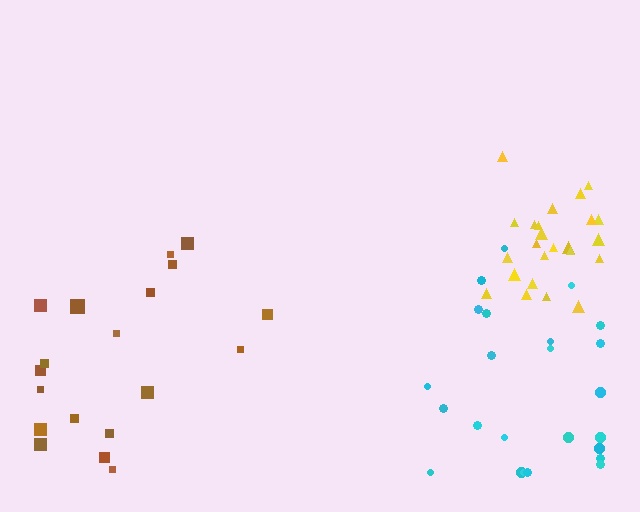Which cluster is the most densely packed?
Yellow.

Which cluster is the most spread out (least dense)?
Brown.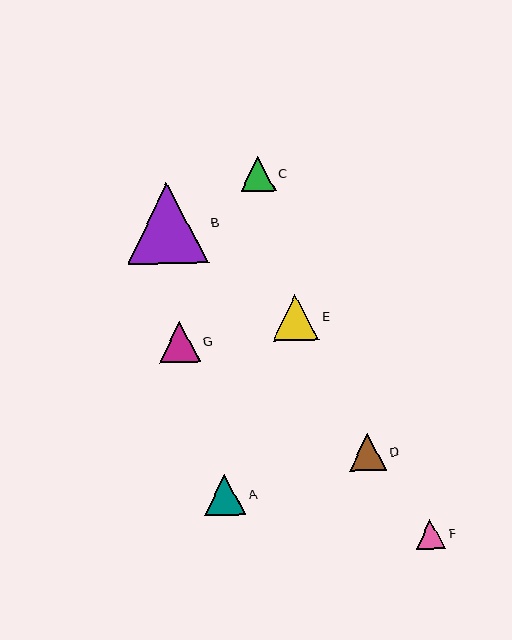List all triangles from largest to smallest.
From largest to smallest: B, E, A, G, D, C, F.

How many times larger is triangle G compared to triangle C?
Triangle G is approximately 1.2 times the size of triangle C.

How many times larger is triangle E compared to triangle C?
Triangle E is approximately 1.3 times the size of triangle C.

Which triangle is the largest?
Triangle B is the largest with a size of approximately 81 pixels.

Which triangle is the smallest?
Triangle F is the smallest with a size of approximately 29 pixels.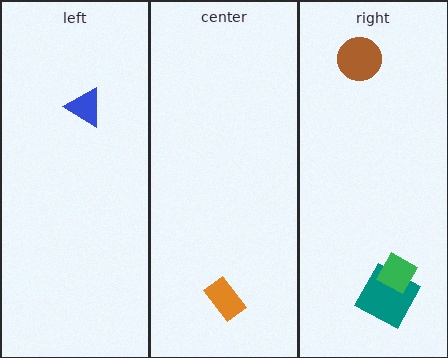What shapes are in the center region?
The orange rectangle.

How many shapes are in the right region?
3.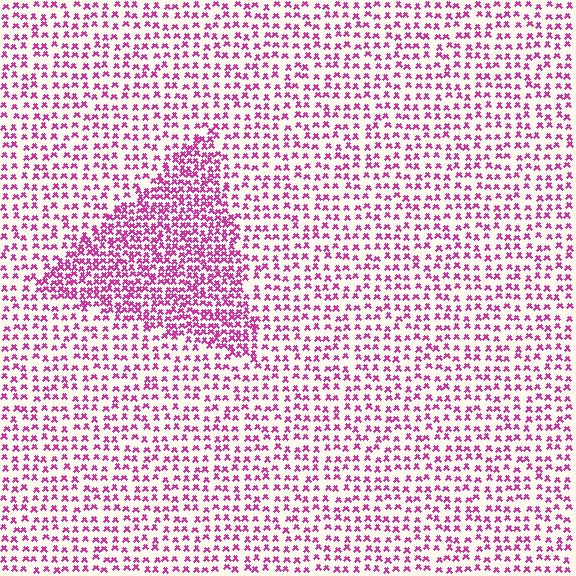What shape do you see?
I see a triangle.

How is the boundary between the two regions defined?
The boundary is defined by a change in element density (approximately 2.0x ratio). All elements are the same color, size, and shape.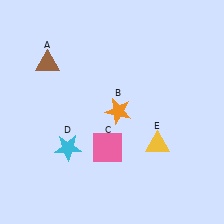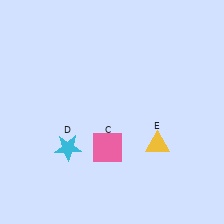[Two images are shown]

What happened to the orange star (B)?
The orange star (B) was removed in Image 2. It was in the top-right area of Image 1.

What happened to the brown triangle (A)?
The brown triangle (A) was removed in Image 2. It was in the top-left area of Image 1.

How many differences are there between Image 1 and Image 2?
There are 2 differences between the two images.